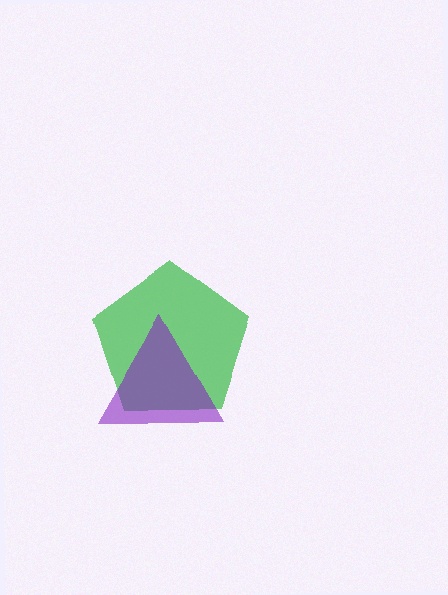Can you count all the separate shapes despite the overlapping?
Yes, there are 2 separate shapes.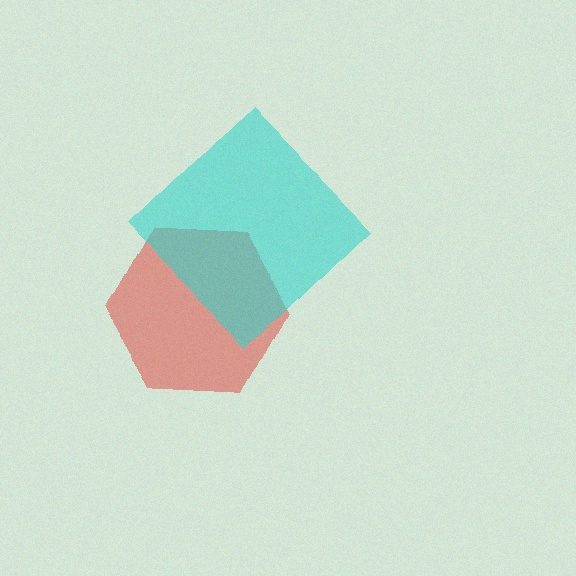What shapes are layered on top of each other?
The layered shapes are: a red hexagon, a cyan diamond.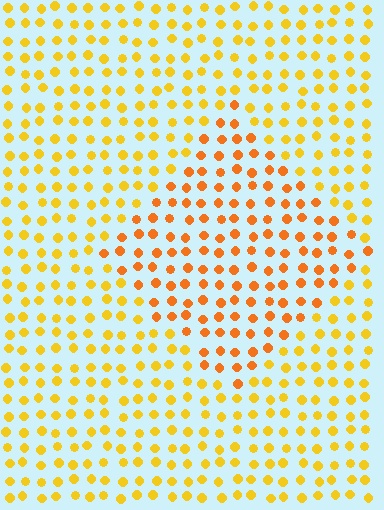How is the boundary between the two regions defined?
The boundary is defined purely by a slight shift in hue (about 25 degrees). Spacing, size, and orientation are identical on both sides.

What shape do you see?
I see a diamond.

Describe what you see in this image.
The image is filled with small yellow elements in a uniform arrangement. A diamond-shaped region is visible where the elements are tinted to a slightly different hue, forming a subtle color boundary.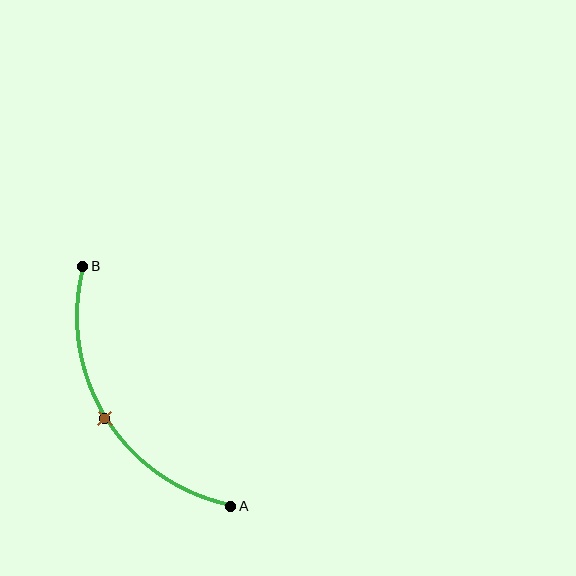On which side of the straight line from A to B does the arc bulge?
The arc bulges to the left of the straight line connecting A and B.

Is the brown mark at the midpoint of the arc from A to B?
Yes. The brown mark lies on the arc at equal arc-length from both A and B — it is the arc midpoint.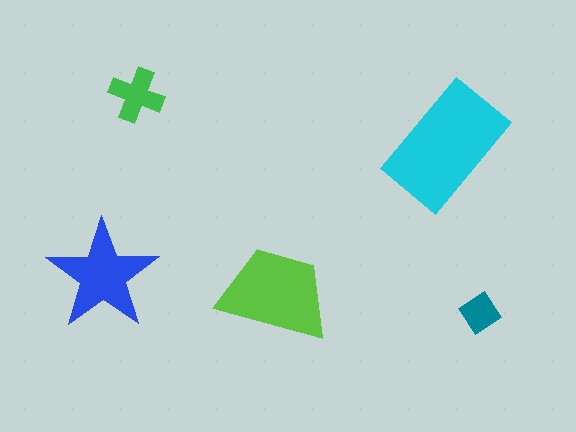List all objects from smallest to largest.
The teal diamond, the green cross, the blue star, the lime trapezoid, the cyan rectangle.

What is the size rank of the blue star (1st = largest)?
3rd.